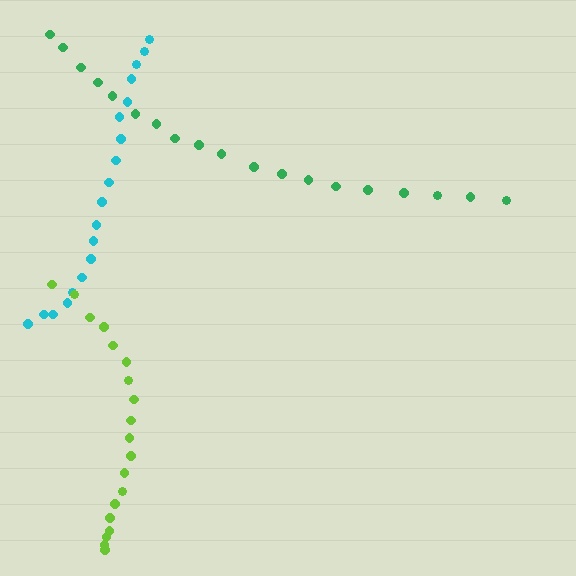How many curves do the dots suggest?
There are 3 distinct paths.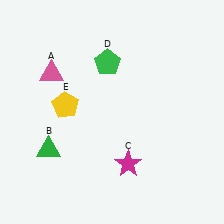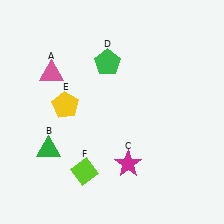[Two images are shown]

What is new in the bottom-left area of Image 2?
A lime diamond (F) was added in the bottom-left area of Image 2.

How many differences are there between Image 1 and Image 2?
There is 1 difference between the two images.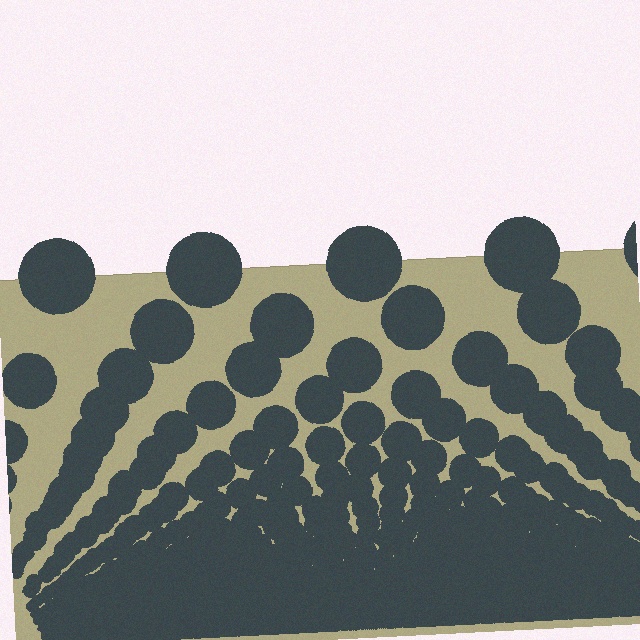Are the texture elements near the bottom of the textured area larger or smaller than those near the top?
Smaller. The gradient is inverted — elements near the bottom are smaller and denser.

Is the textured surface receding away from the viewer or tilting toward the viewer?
The surface appears to tilt toward the viewer. Texture elements get larger and sparser toward the top.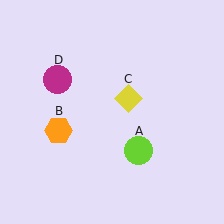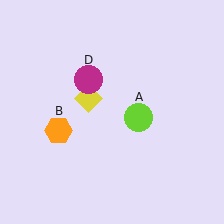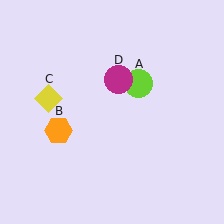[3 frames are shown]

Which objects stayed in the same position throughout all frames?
Orange hexagon (object B) remained stationary.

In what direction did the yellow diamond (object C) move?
The yellow diamond (object C) moved left.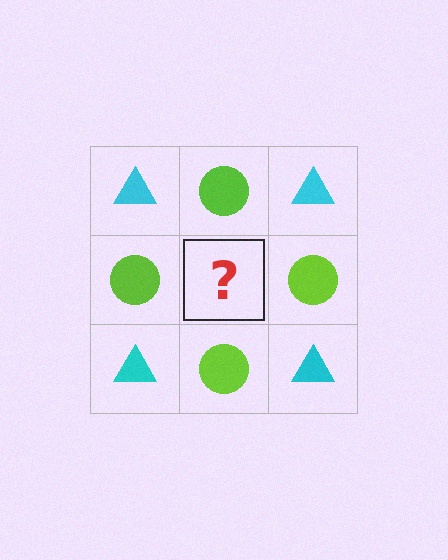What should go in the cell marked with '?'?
The missing cell should contain a cyan triangle.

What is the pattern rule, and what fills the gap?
The rule is that it alternates cyan triangle and lime circle in a checkerboard pattern. The gap should be filled with a cyan triangle.